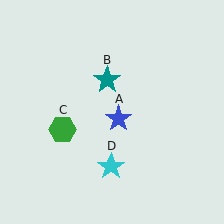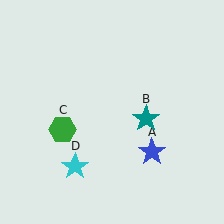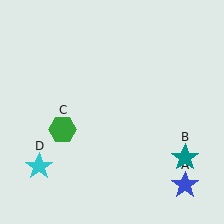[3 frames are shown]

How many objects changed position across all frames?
3 objects changed position: blue star (object A), teal star (object B), cyan star (object D).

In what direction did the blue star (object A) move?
The blue star (object A) moved down and to the right.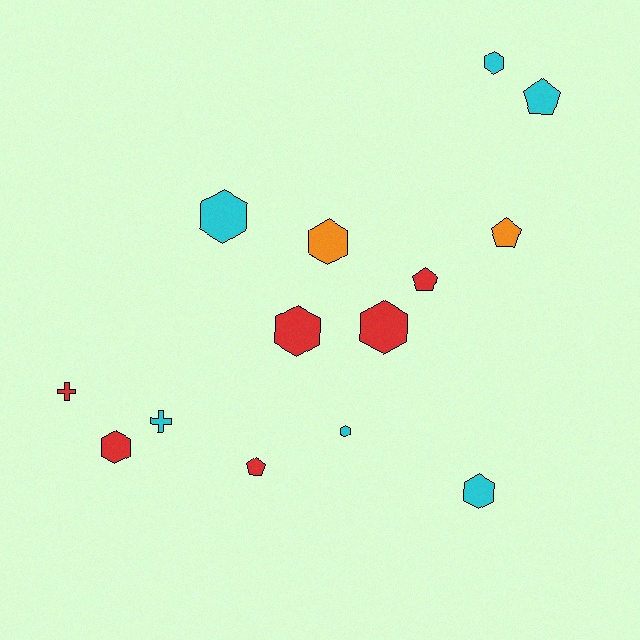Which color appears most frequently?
Cyan, with 6 objects.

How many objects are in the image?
There are 14 objects.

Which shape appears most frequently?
Hexagon, with 8 objects.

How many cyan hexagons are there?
There are 4 cyan hexagons.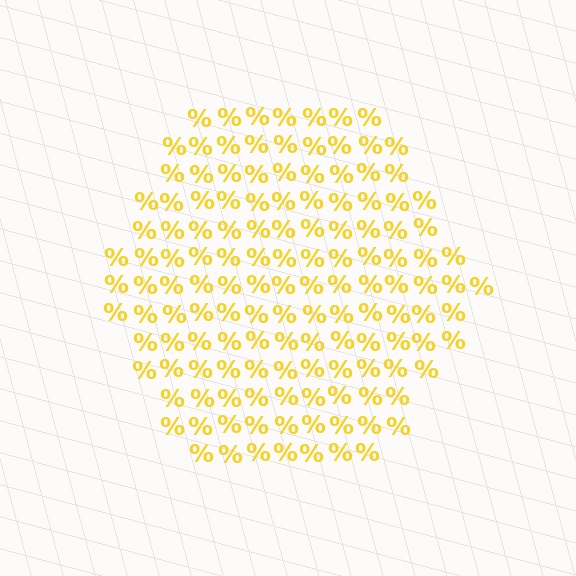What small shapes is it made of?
It is made of small percent signs.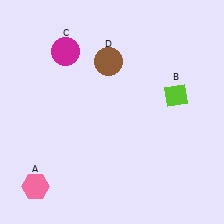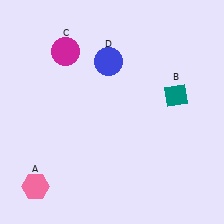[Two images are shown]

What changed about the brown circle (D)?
In Image 1, D is brown. In Image 2, it changed to blue.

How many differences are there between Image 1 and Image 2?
There are 2 differences between the two images.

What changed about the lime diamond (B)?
In Image 1, B is lime. In Image 2, it changed to teal.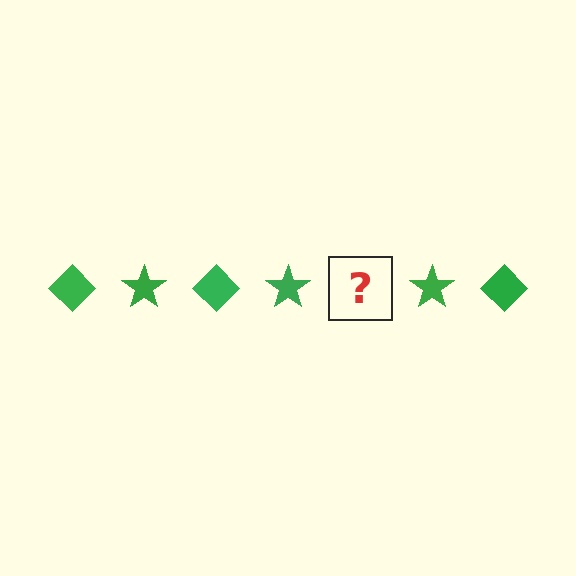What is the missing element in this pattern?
The missing element is a green diamond.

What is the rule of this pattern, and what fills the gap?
The rule is that the pattern cycles through diamond, star shapes in green. The gap should be filled with a green diamond.